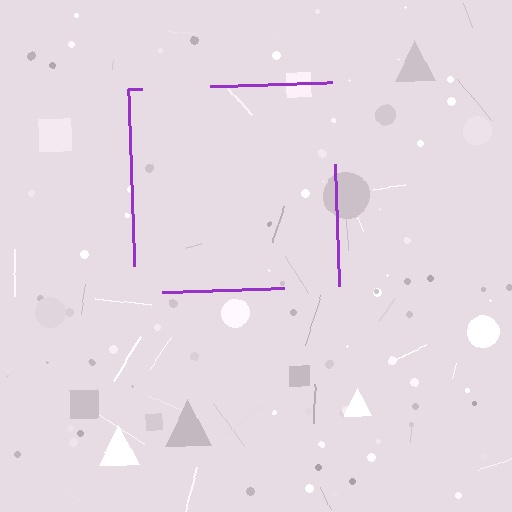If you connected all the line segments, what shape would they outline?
They would outline a square.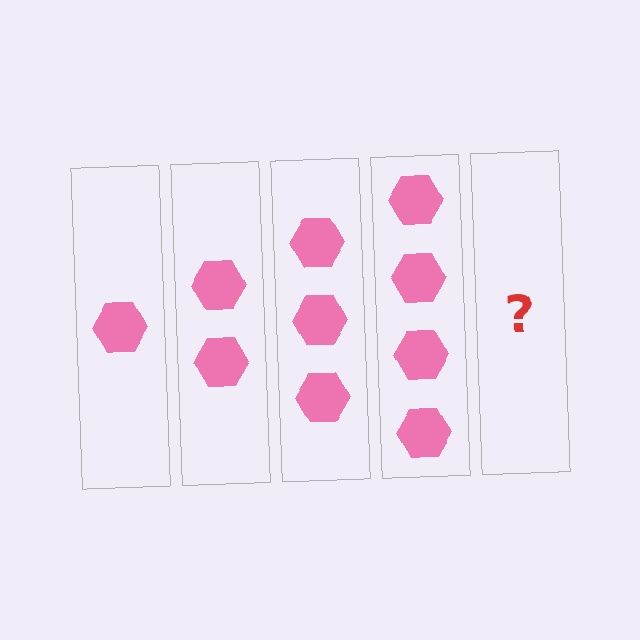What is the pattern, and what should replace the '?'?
The pattern is that each step adds one more hexagon. The '?' should be 5 hexagons.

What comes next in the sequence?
The next element should be 5 hexagons.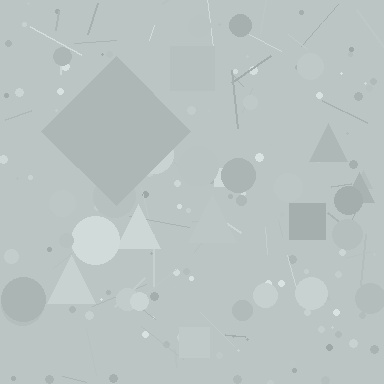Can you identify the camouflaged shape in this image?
The camouflaged shape is a diamond.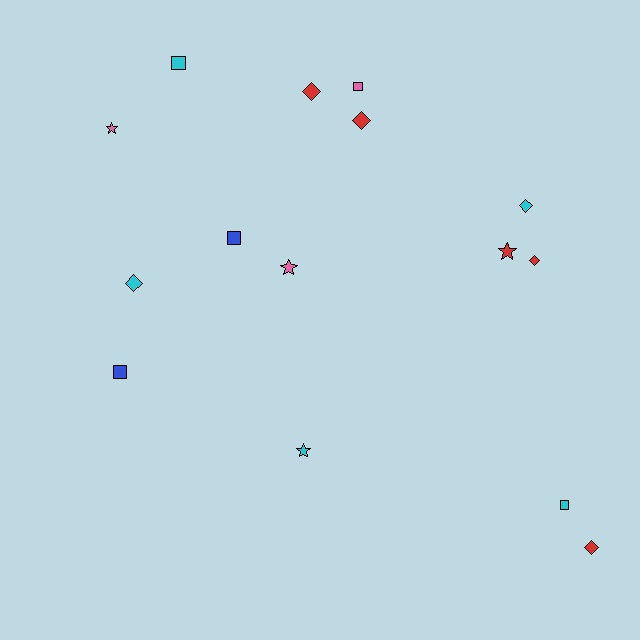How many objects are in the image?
There are 15 objects.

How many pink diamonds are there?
There are no pink diamonds.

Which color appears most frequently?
Red, with 5 objects.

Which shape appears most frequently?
Diamond, with 6 objects.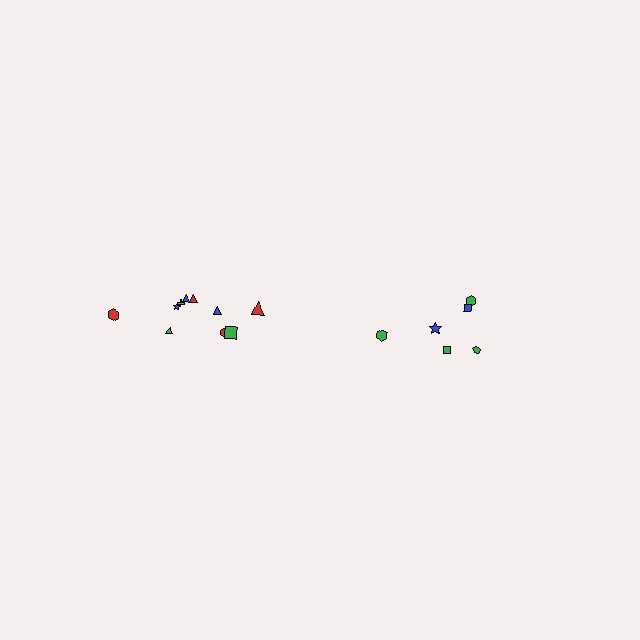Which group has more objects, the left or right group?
The left group.